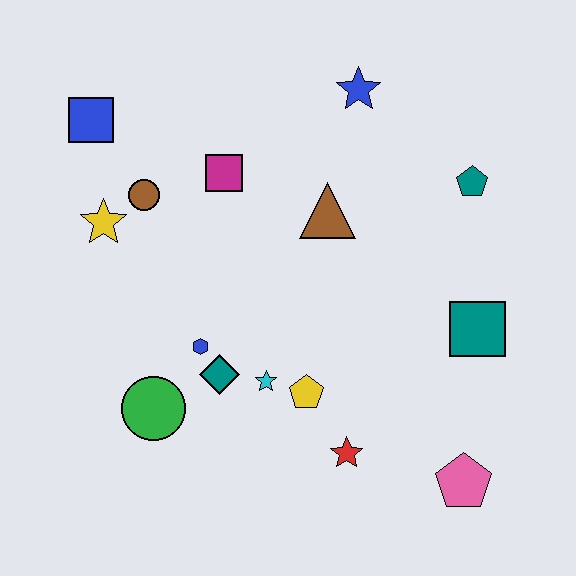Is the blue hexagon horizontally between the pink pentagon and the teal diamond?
No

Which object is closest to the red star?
The yellow pentagon is closest to the red star.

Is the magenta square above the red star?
Yes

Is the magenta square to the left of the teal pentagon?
Yes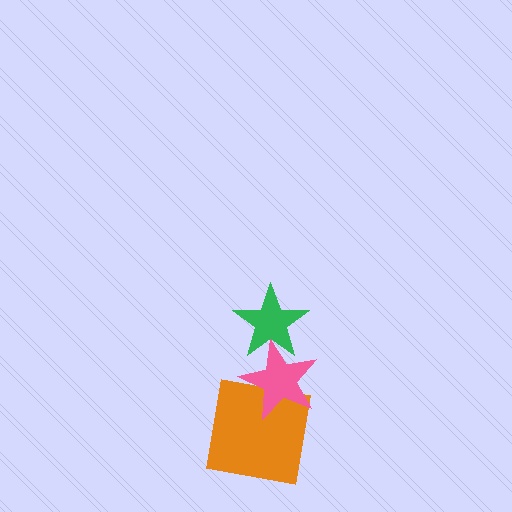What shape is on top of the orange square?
The pink star is on top of the orange square.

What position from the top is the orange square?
The orange square is 3rd from the top.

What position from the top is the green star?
The green star is 1st from the top.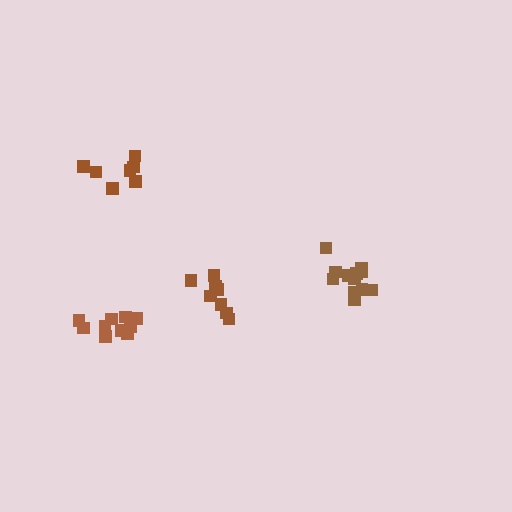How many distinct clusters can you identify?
There are 4 distinct clusters.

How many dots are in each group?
Group 1: 8 dots, Group 2: 12 dots, Group 3: 10 dots, Group 4: 7 dots (37 total).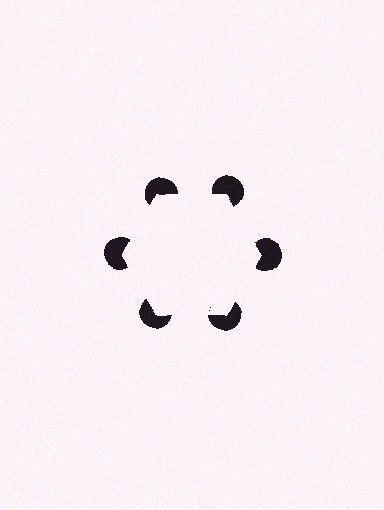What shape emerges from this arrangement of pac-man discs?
An illusory hexagon — its edges are inferred from the aligned wedge cuts in the pac-man discs, not physically drawn.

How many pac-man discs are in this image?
There are 6 — one at each vertex of the illusory hexagon.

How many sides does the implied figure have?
6 sides.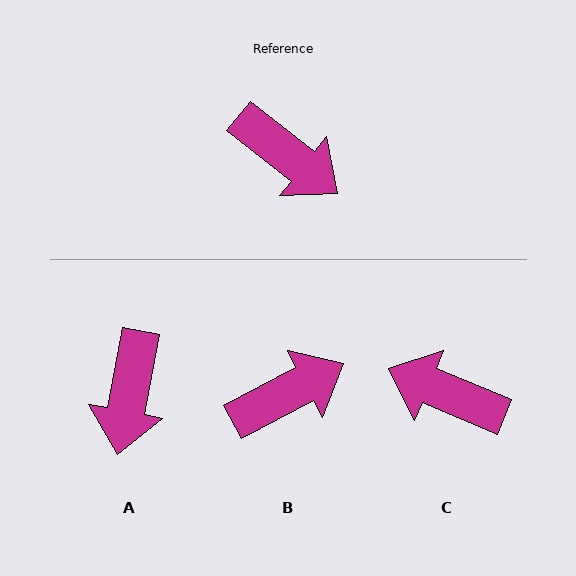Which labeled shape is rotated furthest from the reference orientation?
C, about 165 degrees away.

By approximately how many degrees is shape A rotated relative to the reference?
Approximately 63 degrees clockwise.